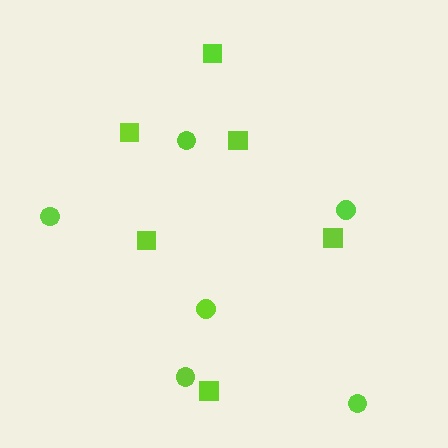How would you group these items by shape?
There are 2 groups: one group of circles (6) and one group of squares (6).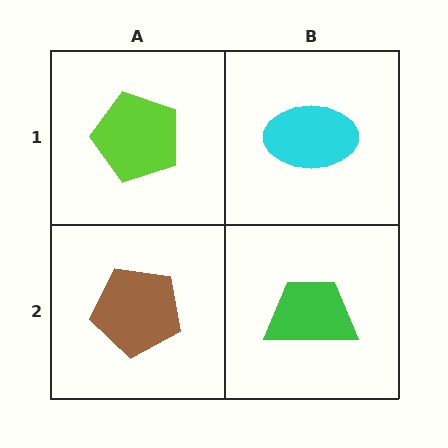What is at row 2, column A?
A brown pentagon.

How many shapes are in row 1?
2 shapes.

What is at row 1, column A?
A lime pentagon.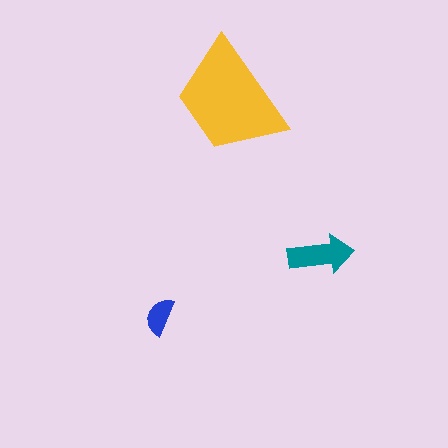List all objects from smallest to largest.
The blue semicircle, the teal arrow, the yellow trapezoid.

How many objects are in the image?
There are 3 objects in the image.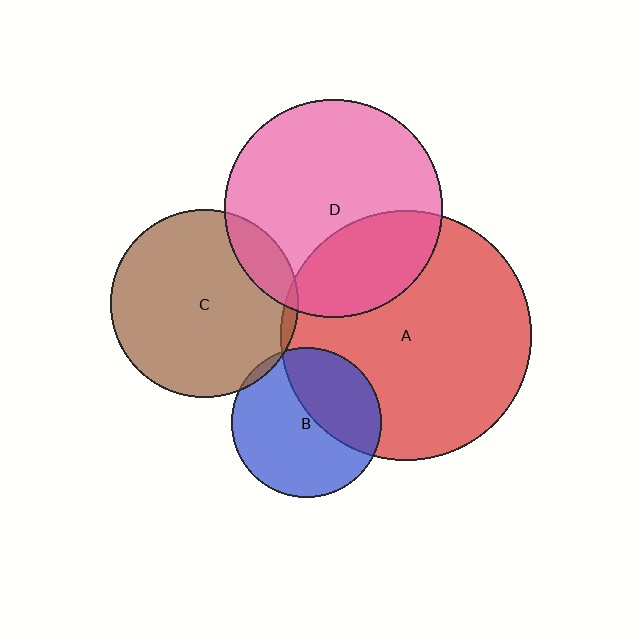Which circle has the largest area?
Circle A (red).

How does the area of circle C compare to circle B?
Approximately 1.6 times.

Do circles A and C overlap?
Yes.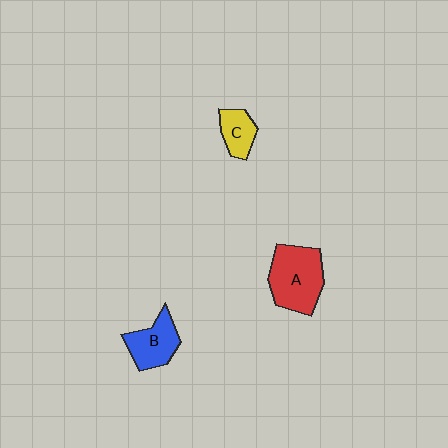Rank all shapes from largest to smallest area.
From largest to smallest: A (red), B (blue), C (yellow).